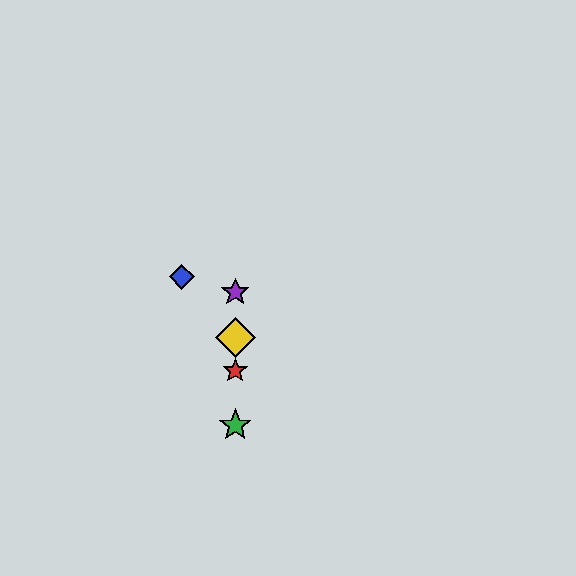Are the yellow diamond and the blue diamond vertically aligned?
No, the yellow diamond is at x≈235 and the blue diamond is at x≈182.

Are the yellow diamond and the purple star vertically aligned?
Yes, both are at x≈235.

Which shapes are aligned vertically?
The red star, the green star, the yellow diamond, the purple star are aligned vertically.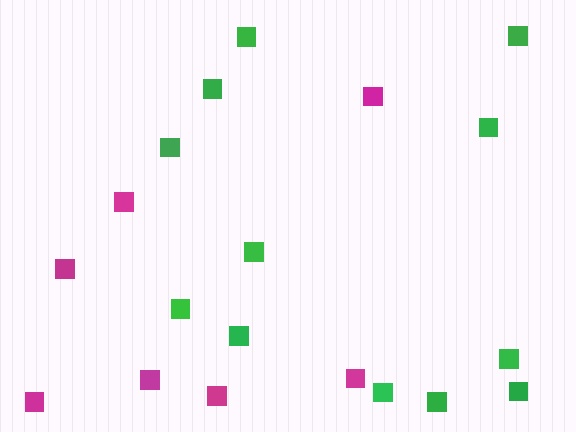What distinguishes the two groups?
There are 2 groups: one group of green squares (12) and one group of magenta squares (7).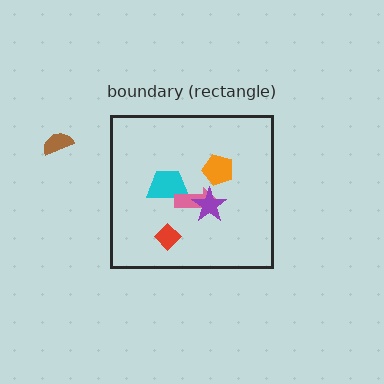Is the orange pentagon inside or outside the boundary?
Inside.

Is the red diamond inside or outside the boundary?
Inside.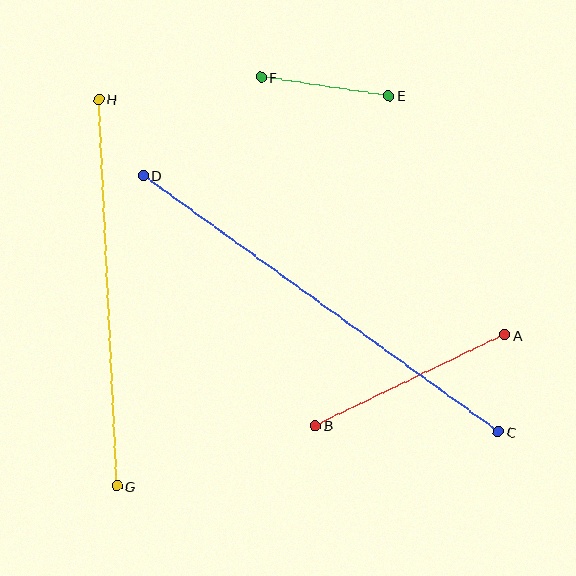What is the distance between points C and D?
The distance is approximately 438 pixels.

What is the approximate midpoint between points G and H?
The midpoint is at approximately (108, 292) pixels.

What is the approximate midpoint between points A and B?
The midpoint is at approximately (410, 380) pixels.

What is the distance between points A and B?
The distance is approximately 210 pixels.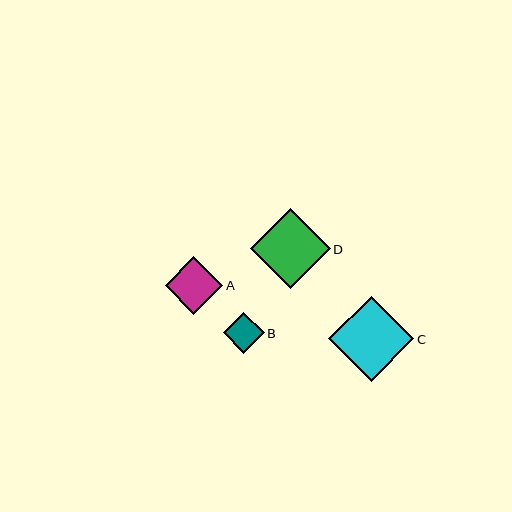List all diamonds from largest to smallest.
From largest to smallest: C, D, A, B.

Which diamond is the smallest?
Diamond B is the smallest with a size of approximately 41 pixels.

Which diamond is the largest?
Diamond C is the largest with a size of approximately 85 pixels.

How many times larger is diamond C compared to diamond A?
Diamond C is approximately 1.5 times the size of diamond A.